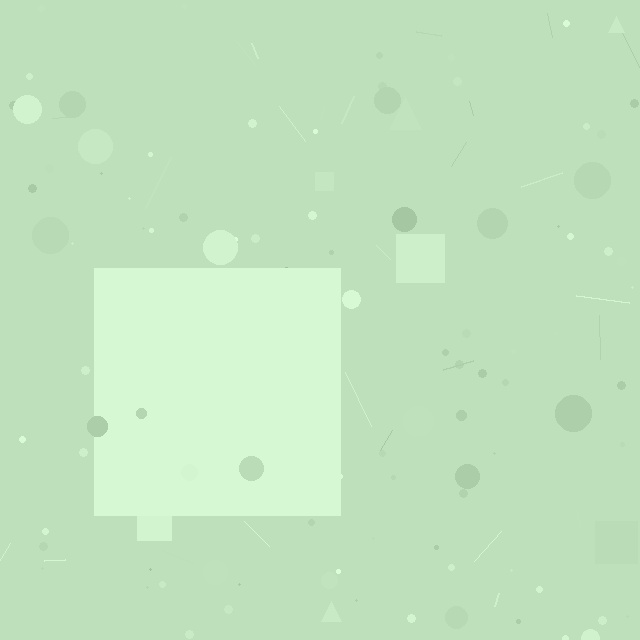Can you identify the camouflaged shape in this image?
The camouflaged shape is a square.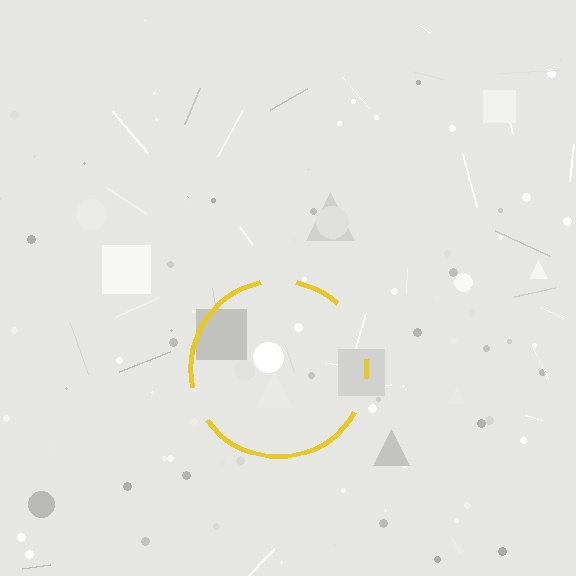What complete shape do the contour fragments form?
The contour fragments form a circle.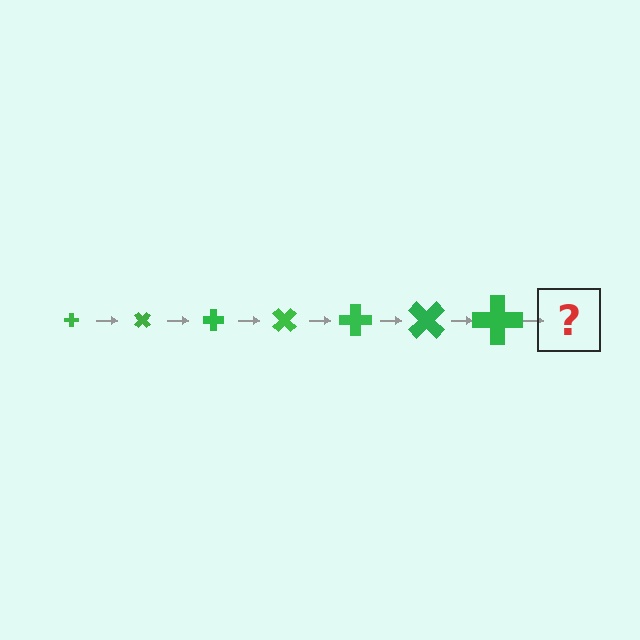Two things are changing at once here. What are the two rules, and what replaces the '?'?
The two rules are that the cross grows larger each step and it rotates 45 degrees each step. The '?' should be a cross, larger than the previous one and rotated 315 degrees from the start.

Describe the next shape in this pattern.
It should be a cross, larger than the previous one and rotated 315 degrees from the start.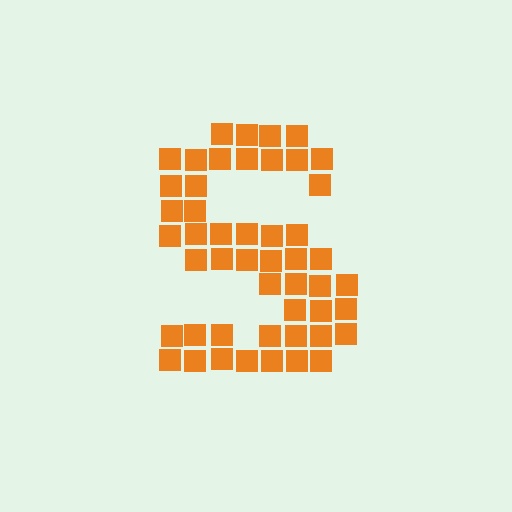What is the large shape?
The large shape is the letter S.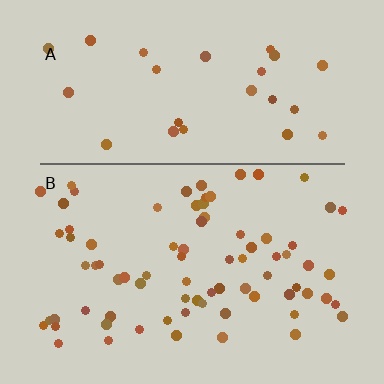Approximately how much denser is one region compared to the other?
Approximately 2.6× — region B over region A.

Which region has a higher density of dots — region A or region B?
B (the bottom).